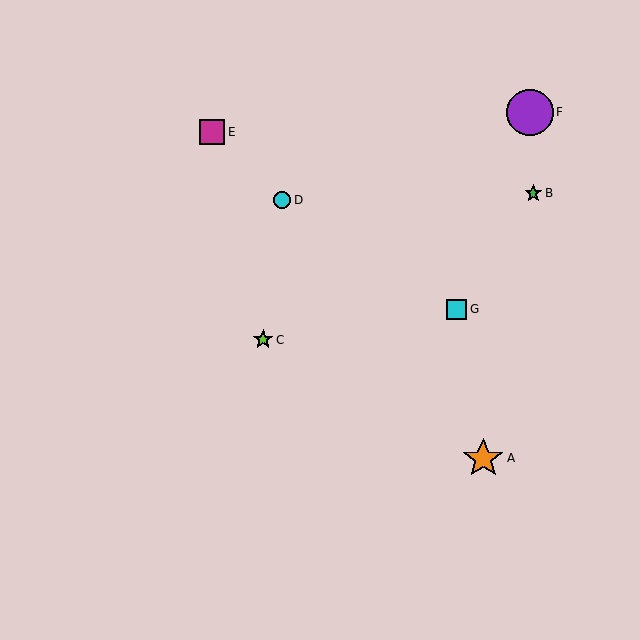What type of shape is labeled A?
Shape A is an orange star.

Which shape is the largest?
The purple circle (labeled F) is the largest.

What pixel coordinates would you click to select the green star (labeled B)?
Click at (533, 193) to select the green star B.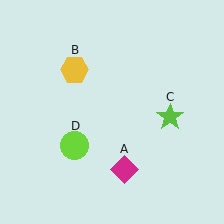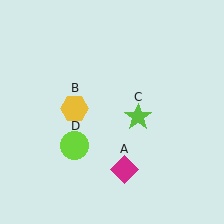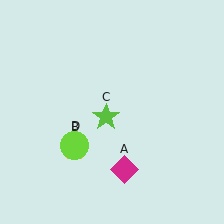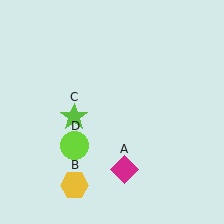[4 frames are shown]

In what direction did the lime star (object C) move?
The lime star (object C) moved left.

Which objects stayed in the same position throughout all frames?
Magenta diamond (object A) and lime circle (object D) remained stationary.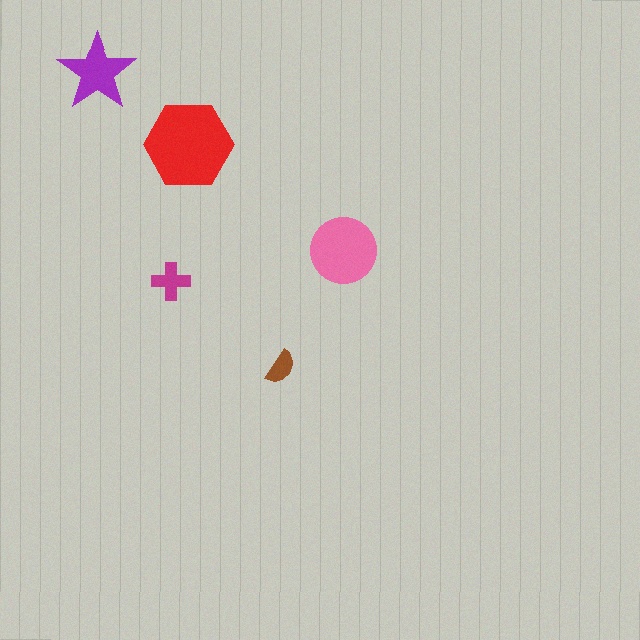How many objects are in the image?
There are 5 objects in the image.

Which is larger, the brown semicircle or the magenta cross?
The magenta cross.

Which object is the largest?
The red hexagon.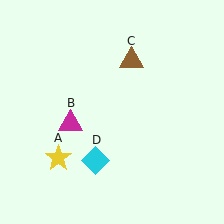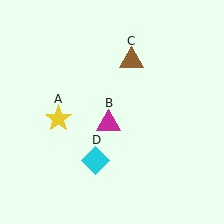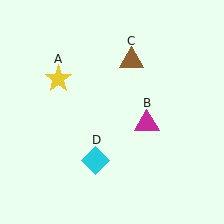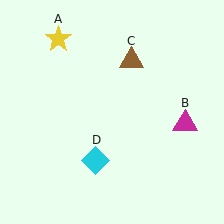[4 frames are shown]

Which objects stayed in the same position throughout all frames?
Brown triangle (object C) and cyan diamond (object D) remained stationary.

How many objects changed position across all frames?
2 objects changed position: yellow star (object A), magenta triangle (object B).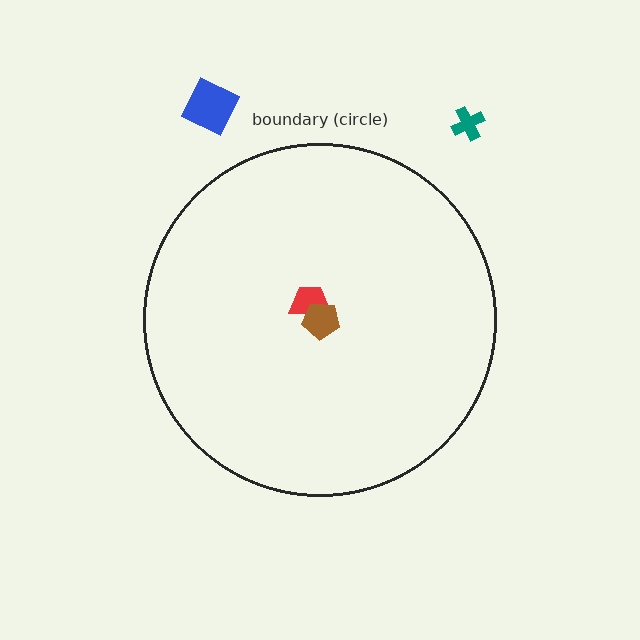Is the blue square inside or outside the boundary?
Outside.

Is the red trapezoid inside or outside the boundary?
Inside.